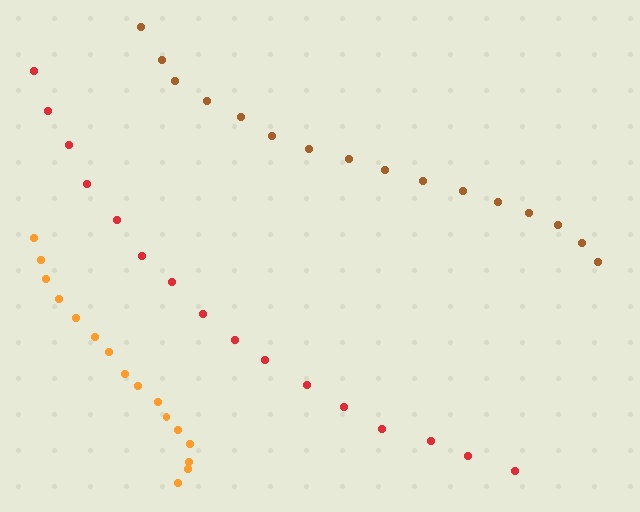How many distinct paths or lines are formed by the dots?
There are 3 distinct paths.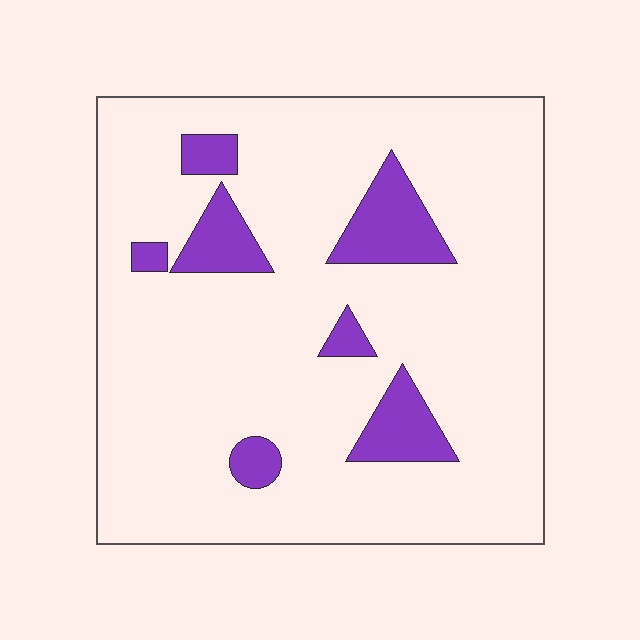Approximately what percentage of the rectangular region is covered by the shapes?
Approximately 15%.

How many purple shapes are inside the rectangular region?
7.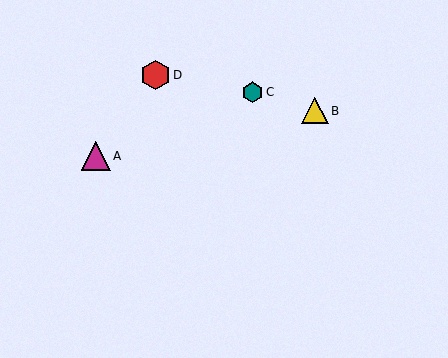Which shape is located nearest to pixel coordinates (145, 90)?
The red hexagon (labeled D) at (155, 75) is nearest to that location.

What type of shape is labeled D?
Shape D is a red hexagon.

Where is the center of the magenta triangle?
The center of the magenta triangle is at (96, 156).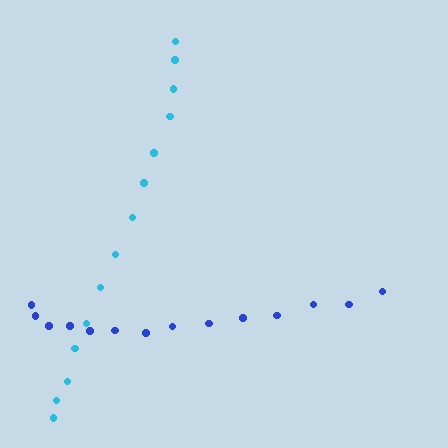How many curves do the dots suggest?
There are 2 distinct paths.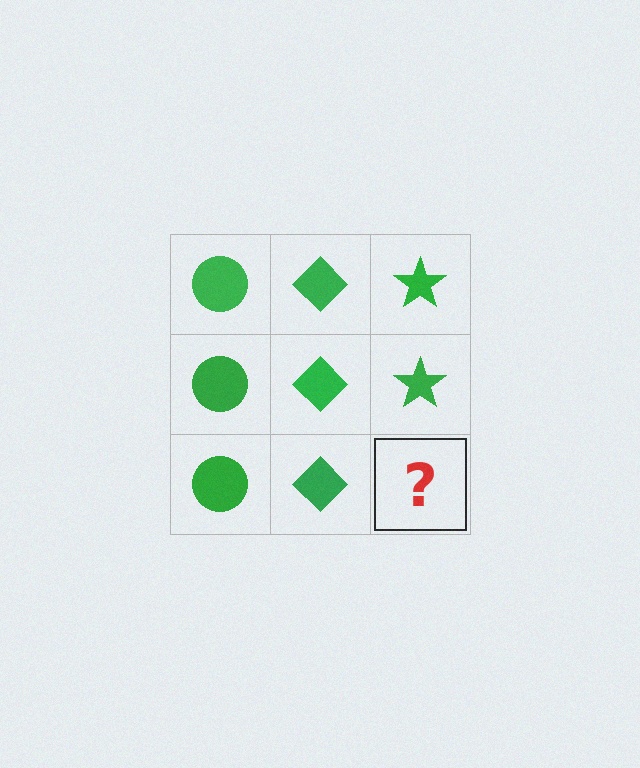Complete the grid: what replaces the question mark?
The question mark should be replaced with a green star.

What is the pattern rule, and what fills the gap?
The rule is that each column has a consistent shape. The gap should be filled with a green star.